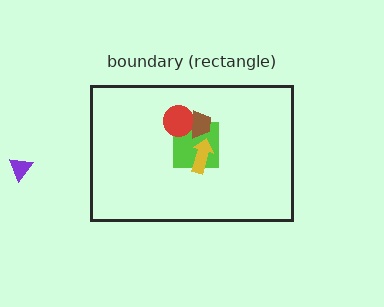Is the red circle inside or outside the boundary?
Inside.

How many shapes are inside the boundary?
4 inside, 1 outside.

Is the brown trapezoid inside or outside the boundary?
Inside.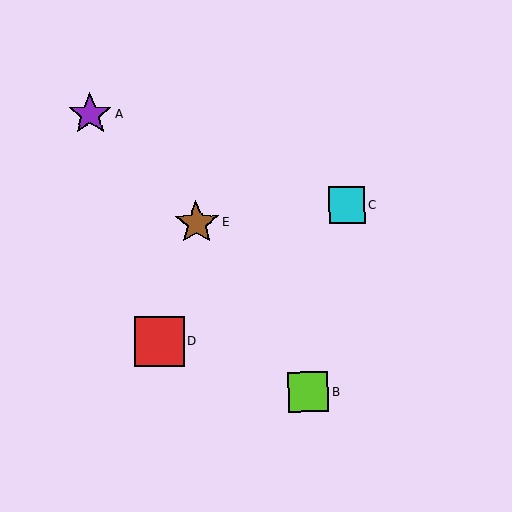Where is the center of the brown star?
The center of the brown star is at (197, 223).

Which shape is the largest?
The red square (labeled D) is the largest.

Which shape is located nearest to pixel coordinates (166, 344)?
The red square (labeled D) at (159, 341) is nearest to that location.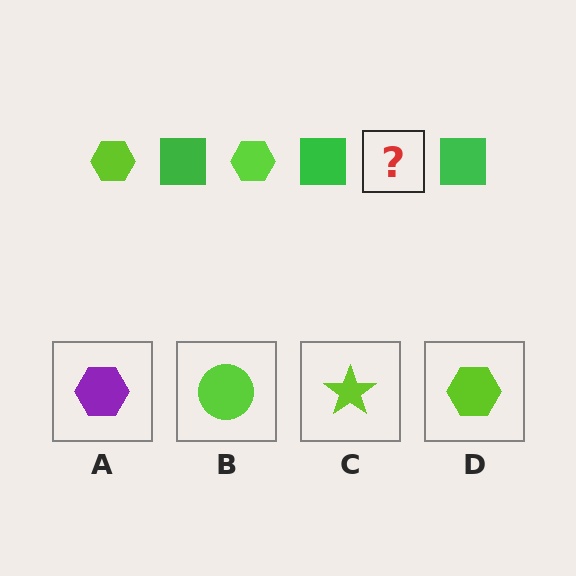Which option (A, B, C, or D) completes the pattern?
D.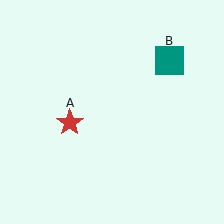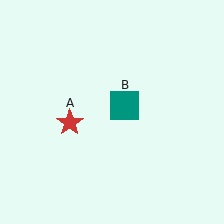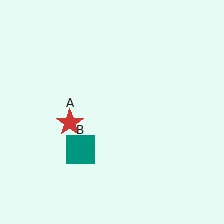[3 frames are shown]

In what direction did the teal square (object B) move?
The teal square (object B) moved down and to the left.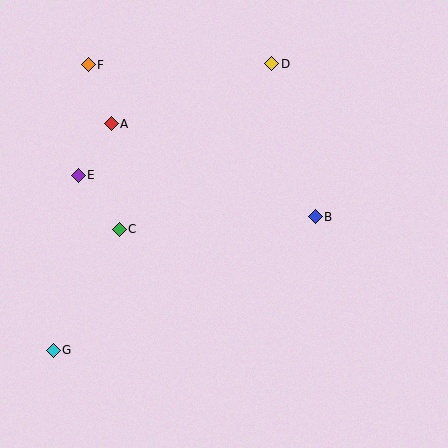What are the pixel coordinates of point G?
Point G is at (53, 350).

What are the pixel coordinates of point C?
Point C is at (119, 229).